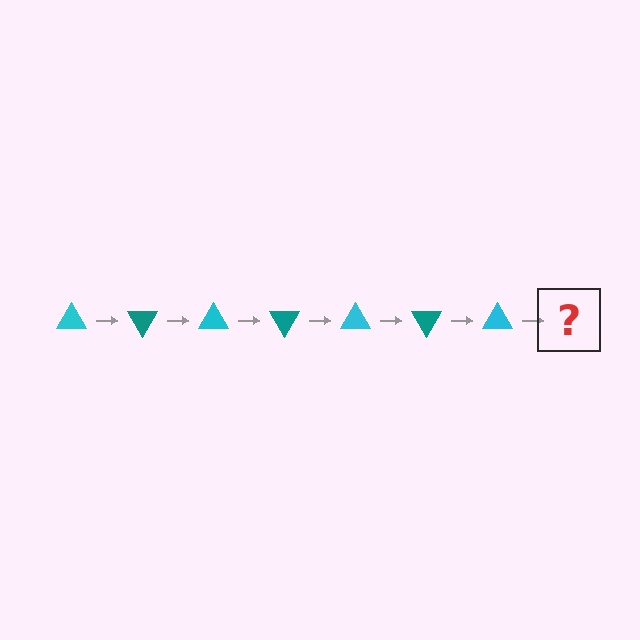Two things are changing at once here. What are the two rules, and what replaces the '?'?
The two rules are that it rotates 60 degrees each step and the color cycles through cyan and teal. The '?' should be a teal triangle, rotated 420 degrees from the start.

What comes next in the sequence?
The next element should be a teal triangle, rotated 420 degrees from the start.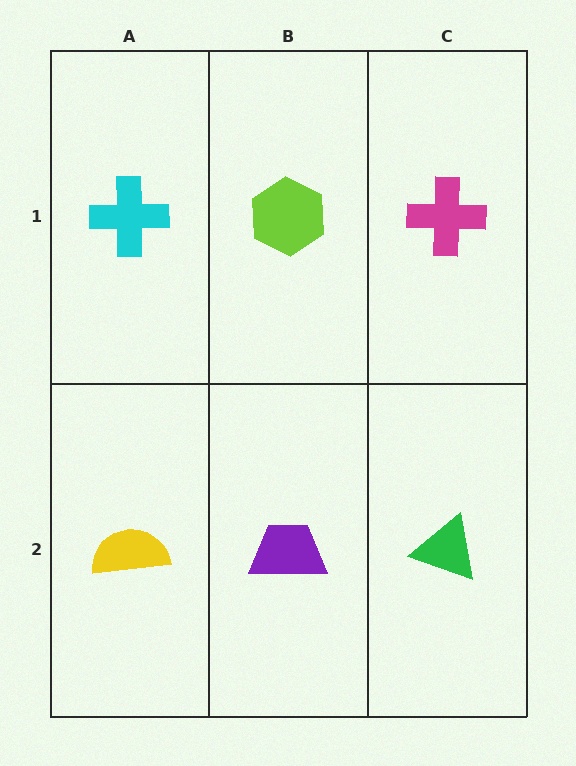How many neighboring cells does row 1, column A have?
2.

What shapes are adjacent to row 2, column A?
A cyan cross (row 1, column A), a purple trapezoid (row 2, column B).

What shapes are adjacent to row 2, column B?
A lime hexagon (row 1, column B), a yellow semicircle (row 2, column A), a green triangle (row 2, column C).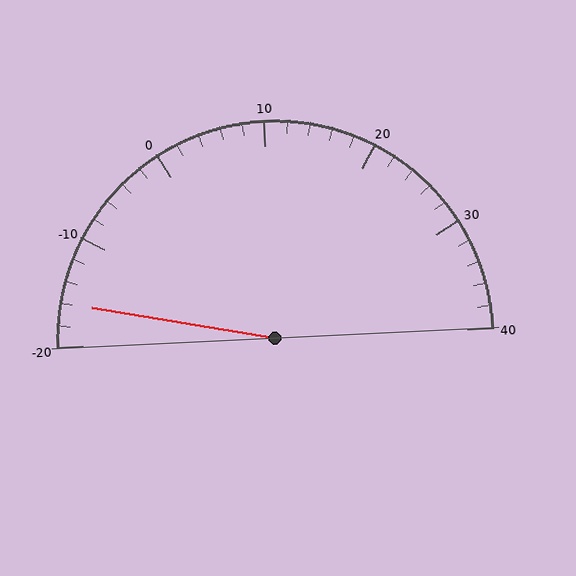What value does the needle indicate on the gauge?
The needle indicates approximately -16.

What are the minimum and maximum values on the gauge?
The gauge ranges from -20 to 40.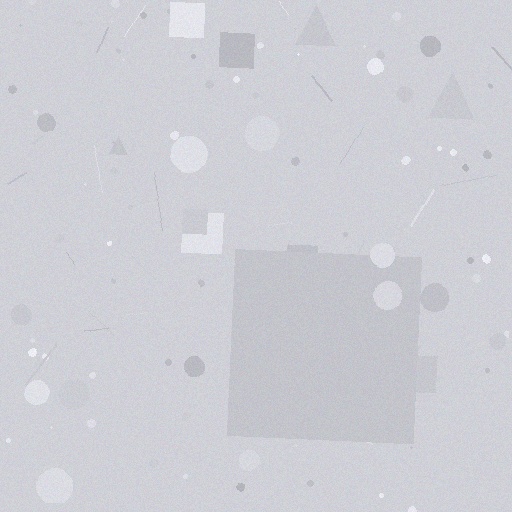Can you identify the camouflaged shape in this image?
The camouflaged shape is a square.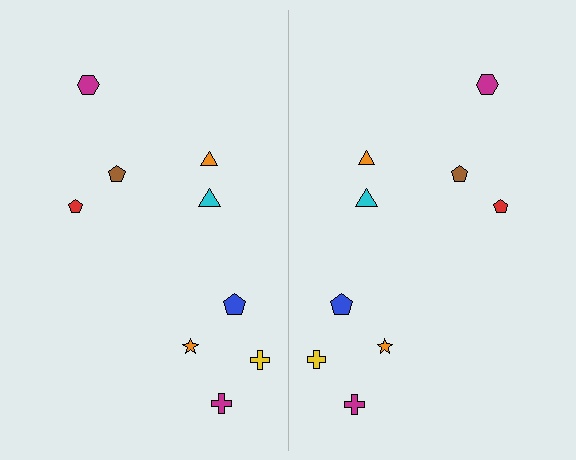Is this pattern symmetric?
Yes, this pattern has bilateral (reflection) symmetry.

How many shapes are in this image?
There are 18 shapes in this image.